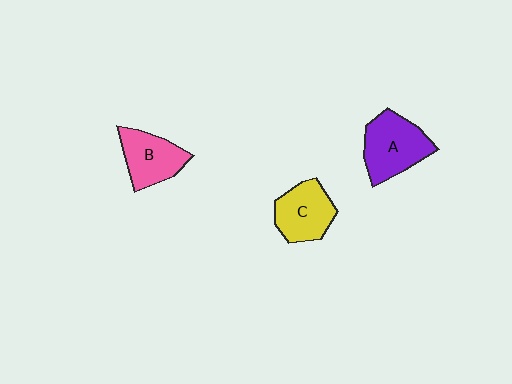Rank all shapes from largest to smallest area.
From largest to smallest: A (purple), C (yellow), B (pink).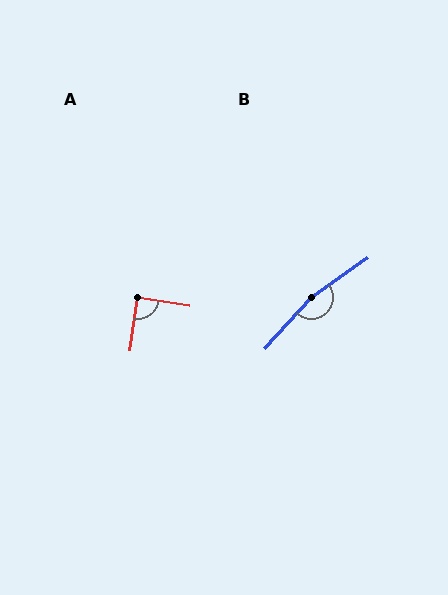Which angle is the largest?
B, at approximately 167 degrees.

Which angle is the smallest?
A, at approximately 90 degrees.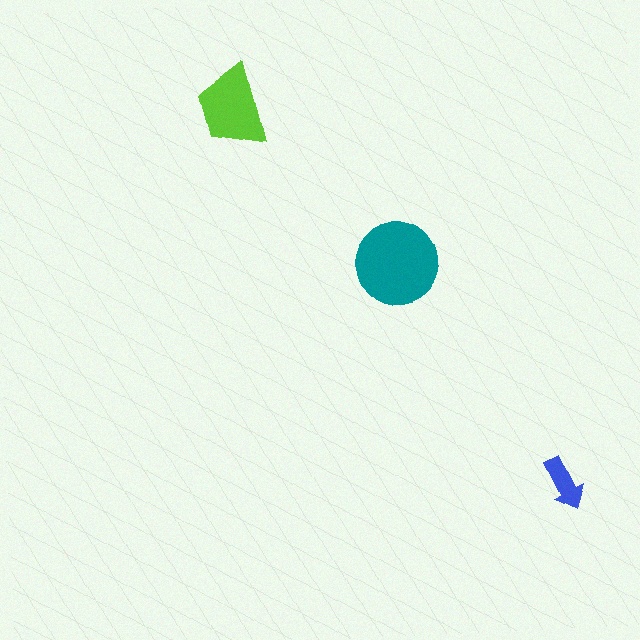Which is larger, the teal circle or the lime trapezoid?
The teal circle.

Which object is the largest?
The teal circle.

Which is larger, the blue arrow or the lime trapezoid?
The lime trapezoid.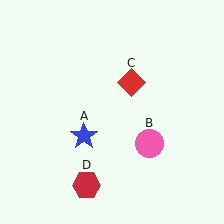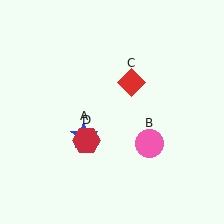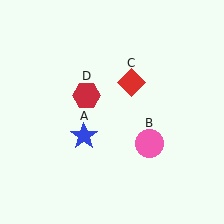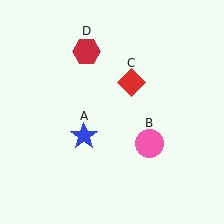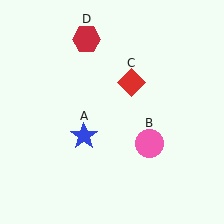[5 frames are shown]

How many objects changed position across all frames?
1 object changed position: red hexagon (object D).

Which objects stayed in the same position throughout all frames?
Blue star (object A) and pink circle (object B) and red diamond (object C) remained stationary.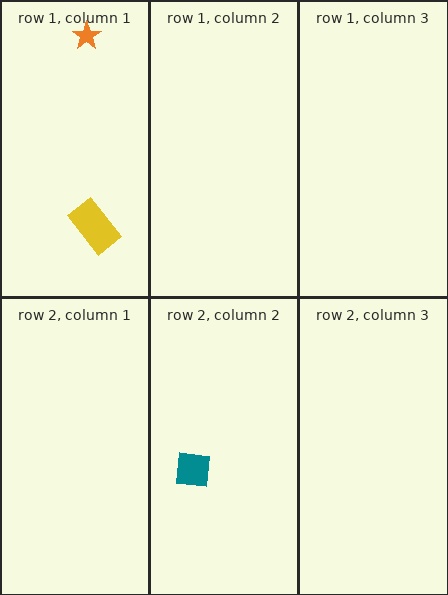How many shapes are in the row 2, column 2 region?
1.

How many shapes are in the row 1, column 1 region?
2.